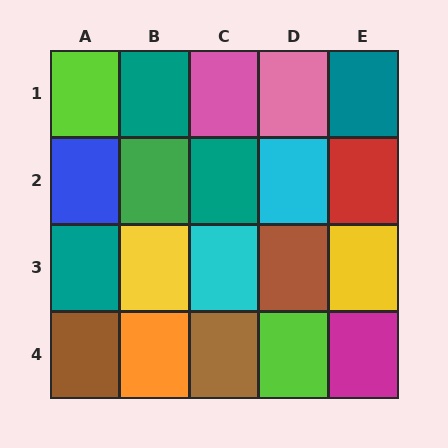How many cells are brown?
3 cells are brown.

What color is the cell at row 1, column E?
Teal.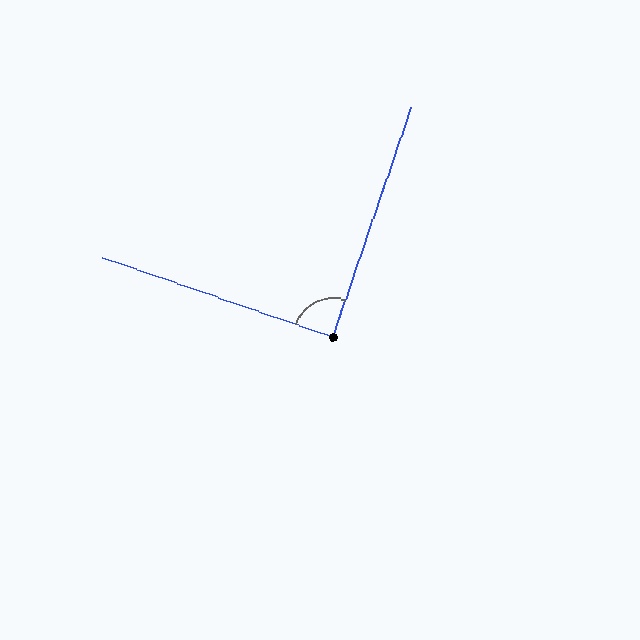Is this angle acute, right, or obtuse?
It is approximately a right angle.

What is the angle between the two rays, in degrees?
Approximately 90 degrees.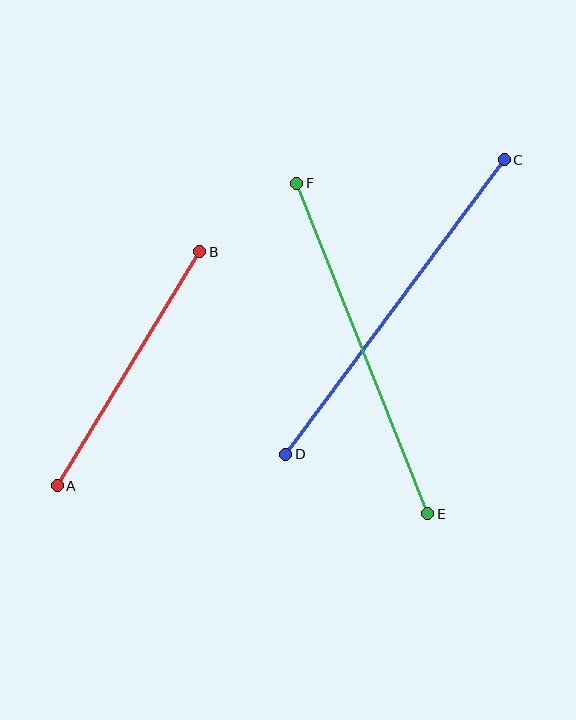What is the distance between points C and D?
The distance is approximately 367 pixels.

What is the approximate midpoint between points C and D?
The midpoint is at approximately (395, 307) pixels.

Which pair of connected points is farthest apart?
Points C and D are farthest apart.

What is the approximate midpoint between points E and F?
The midpoint is at approximately (362, 349) pixels.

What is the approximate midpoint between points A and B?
The midpoint is at approximately (128, 369) pixels.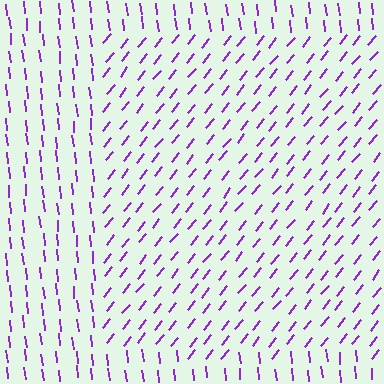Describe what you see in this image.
The image is filled with small purple line segments. A rectangle region in the image has lines oriented differently from the surrounding lines, creating a visible texture boundary.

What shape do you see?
I see a rectangle.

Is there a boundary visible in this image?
Yes, there is a texture boundary formed by a change in line orientation.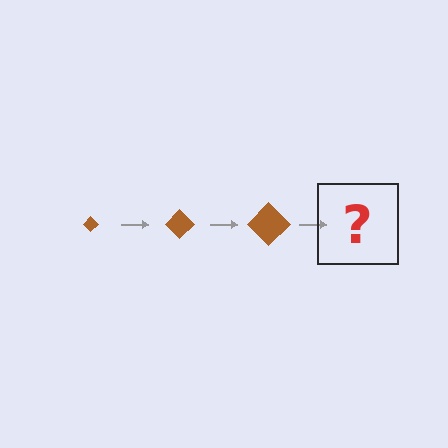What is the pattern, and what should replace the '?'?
The pattern is that the diamond gets progressively larger each step. The '?' should be a brown diamond, larger than the previous one.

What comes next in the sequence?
The next element should be a brown diamond, larger than the previous one.